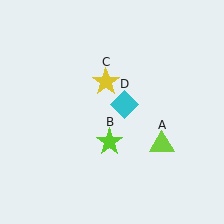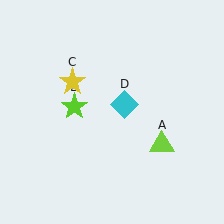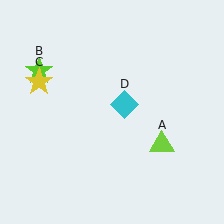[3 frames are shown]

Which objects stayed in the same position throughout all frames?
Lime triangle (object A) and cyan diamond (object D) remained stationary.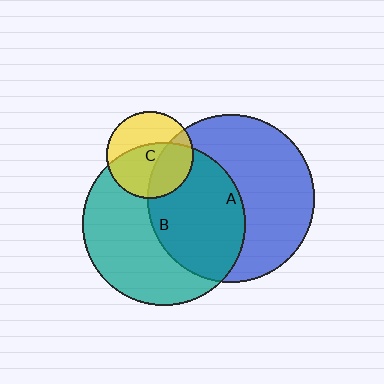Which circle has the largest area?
Circle A (blue).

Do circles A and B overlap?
Yes.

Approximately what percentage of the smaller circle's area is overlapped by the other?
Approximately 50%.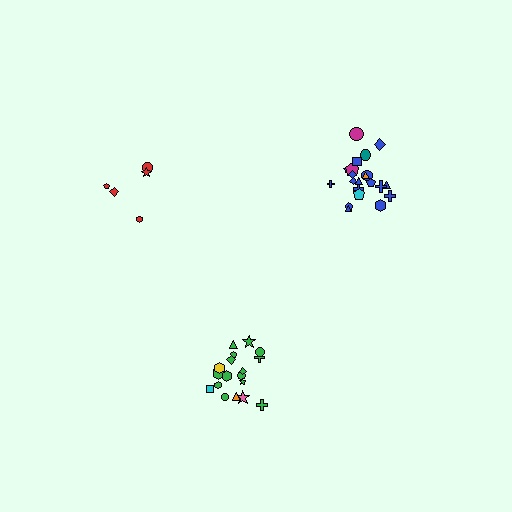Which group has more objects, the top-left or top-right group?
The top-right group.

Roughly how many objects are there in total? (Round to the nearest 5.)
Roughly 45 objects in total.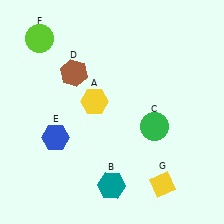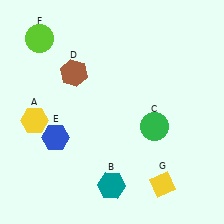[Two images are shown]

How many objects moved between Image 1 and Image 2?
1 object moved between the two images.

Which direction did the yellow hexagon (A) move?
The yellow hexagon (A) moved left.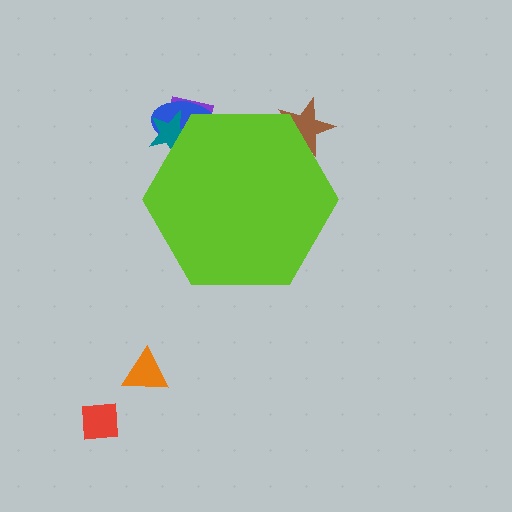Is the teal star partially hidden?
Yes, the teal star is partially hidden behind the lime hexagon.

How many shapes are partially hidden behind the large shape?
4 shapes are partially hidden.